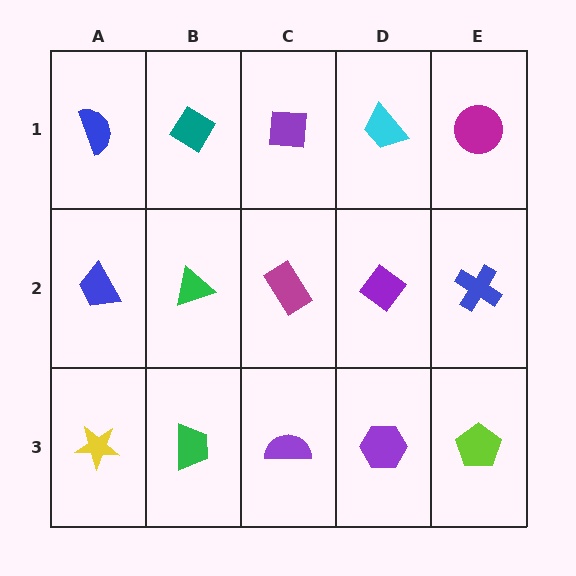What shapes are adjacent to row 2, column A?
A blue semicircle (row 1, column A), a yellow star (row 3, column A), a green triangle (row 2, column B).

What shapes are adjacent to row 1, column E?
A blue cross (row 2, column E), a cyan trapezoid (row 1, column D).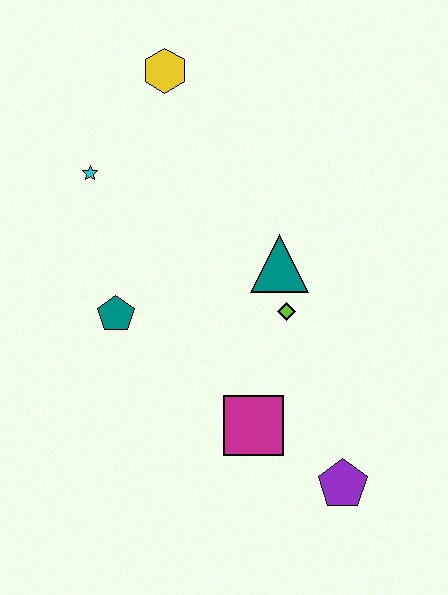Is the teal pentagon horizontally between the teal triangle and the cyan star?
Yes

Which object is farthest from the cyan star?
The purple pentagon is farthest from the cyan star.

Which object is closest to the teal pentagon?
The cyan star is closest to the teal pentagon.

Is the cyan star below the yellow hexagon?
Yes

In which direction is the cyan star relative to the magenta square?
The cyan star is above the magenta square.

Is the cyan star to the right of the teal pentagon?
No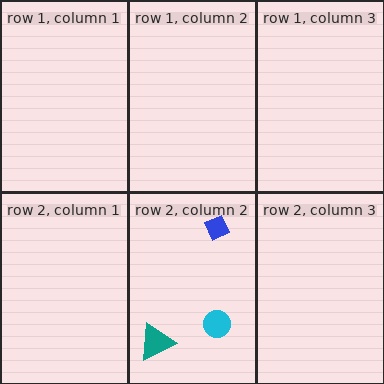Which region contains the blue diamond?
The row 2, column 2 region.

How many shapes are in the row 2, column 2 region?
3.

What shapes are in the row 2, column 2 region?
The cyan circle, the blue diamond, the teal triangle.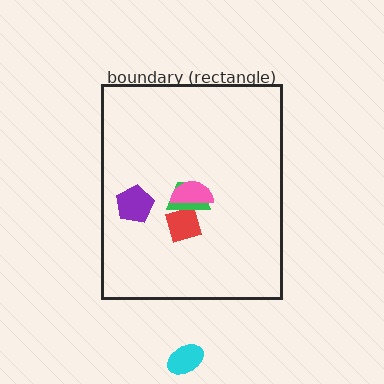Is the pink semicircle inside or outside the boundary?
Inside.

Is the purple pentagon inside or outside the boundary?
Inside.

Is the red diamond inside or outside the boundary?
Inside.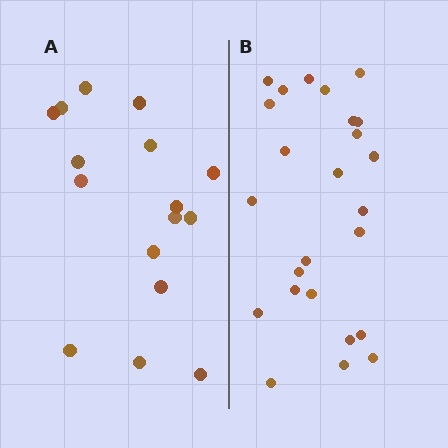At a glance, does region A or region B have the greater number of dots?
Region B (the right region) has more dots.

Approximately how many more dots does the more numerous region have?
Region B has roughly 8 or so more dots than region A.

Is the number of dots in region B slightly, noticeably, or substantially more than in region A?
Region B has substantially more. The ratio is roughly 1.6 to 1.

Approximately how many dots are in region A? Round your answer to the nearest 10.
About 20 dots. (The exact count is 16, which rounds to 20.)